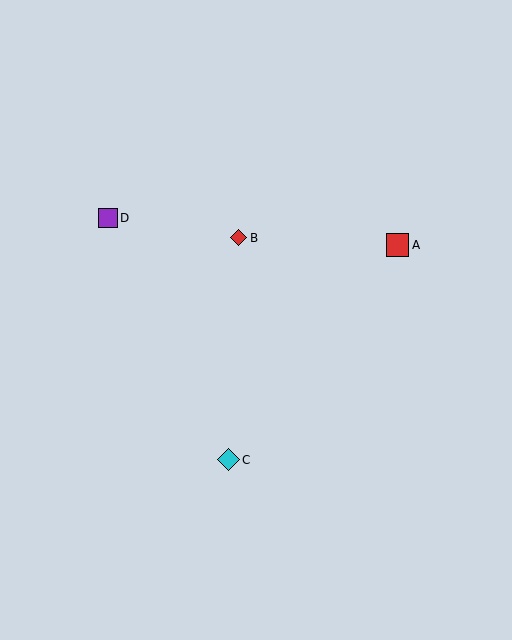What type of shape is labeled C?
Shape C is a cyan diamond.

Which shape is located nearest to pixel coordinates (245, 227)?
The red diamond (labeled B) at (239, 238) is nearest to that location.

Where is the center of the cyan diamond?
The center of the cyan diamond is at (229, 460).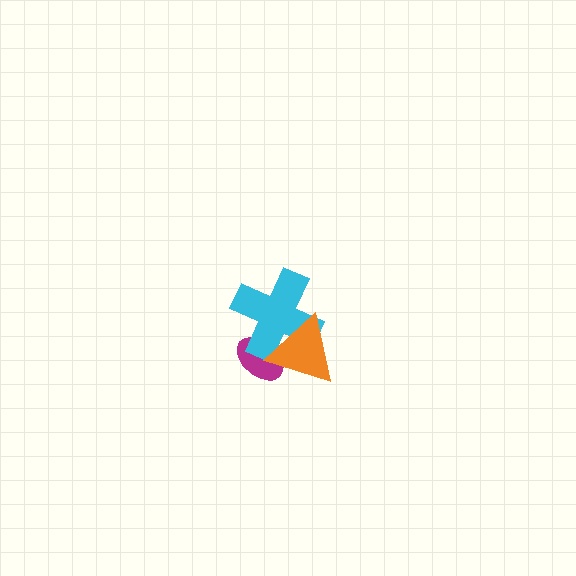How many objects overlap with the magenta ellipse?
2 objects overlap with the magenta ellipse.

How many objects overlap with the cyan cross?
2 objects overlap with the cyan cross.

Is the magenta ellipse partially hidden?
Yes, it is partially covered by another shape.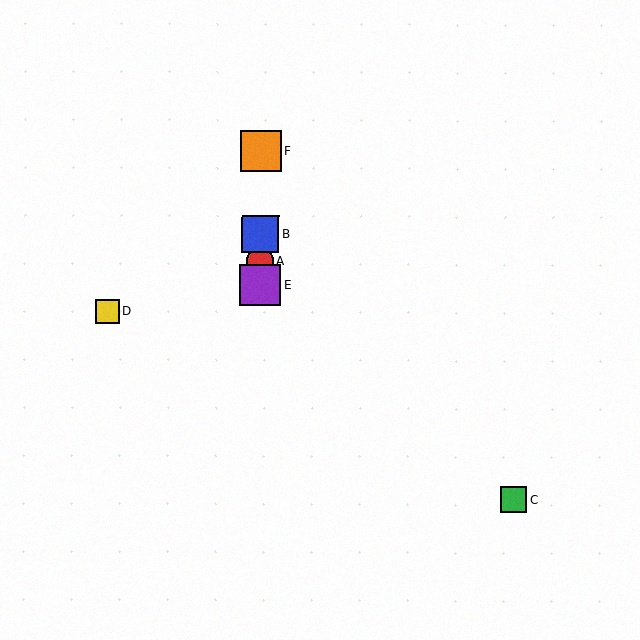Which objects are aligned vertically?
Objects A, B, E, F are aligned vertically.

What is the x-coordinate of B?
Object B is at x≈260.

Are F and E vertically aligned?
Yes, both are at x≈261.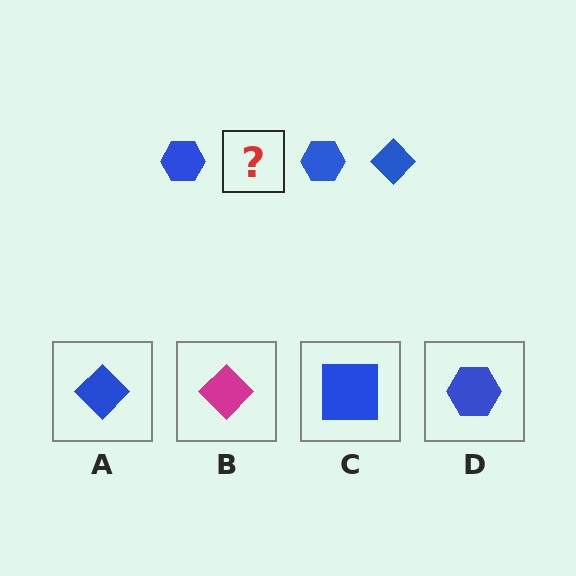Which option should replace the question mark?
Option A.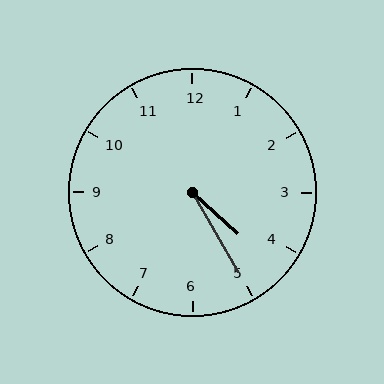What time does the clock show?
4:25.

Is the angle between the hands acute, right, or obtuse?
It is acute.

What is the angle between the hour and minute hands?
Approximately 18 degrees.